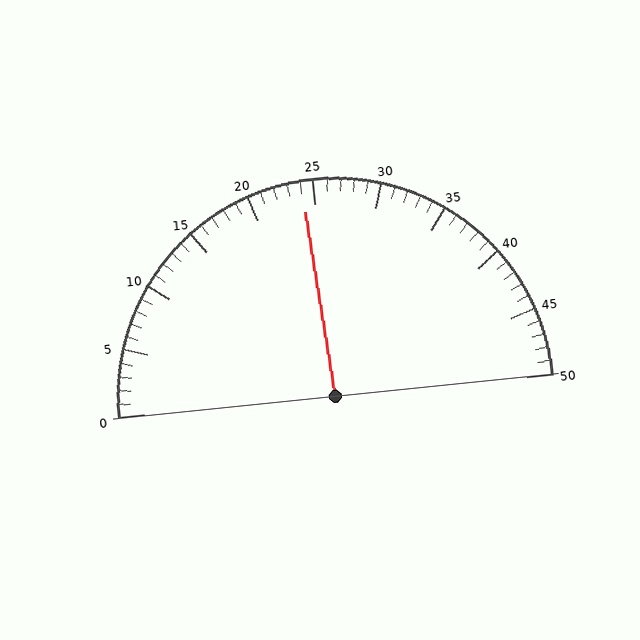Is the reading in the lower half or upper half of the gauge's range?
The reading is in the lower half of the range (0 to 50).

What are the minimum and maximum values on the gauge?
The gauge ranges from 0 to 50.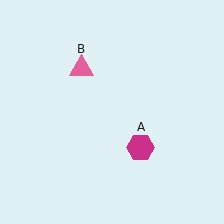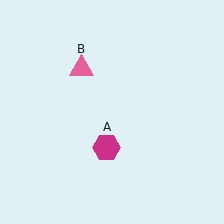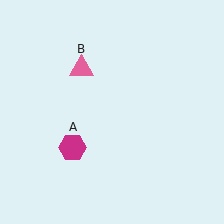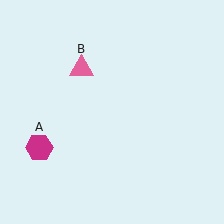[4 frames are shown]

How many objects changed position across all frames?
1 object changed position: magenta hexagon (object A).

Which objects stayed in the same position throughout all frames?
Pink triangle (object B) remained stationary.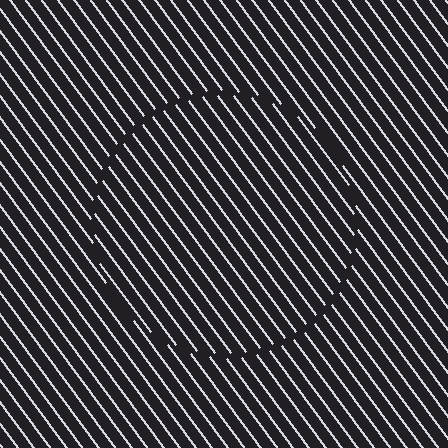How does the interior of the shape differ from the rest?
The interior of the shape contains the same grating, shifted by half a period — the contour is defined by the phase discontinuity where line-ends from the inner and outer gratings abut.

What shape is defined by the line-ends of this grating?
An illusory circle. The interior of the shape contains the same grating, shifted by half a period — the contour is defined by the phase discontinuity where line-ends from the inner and outer gratings abut.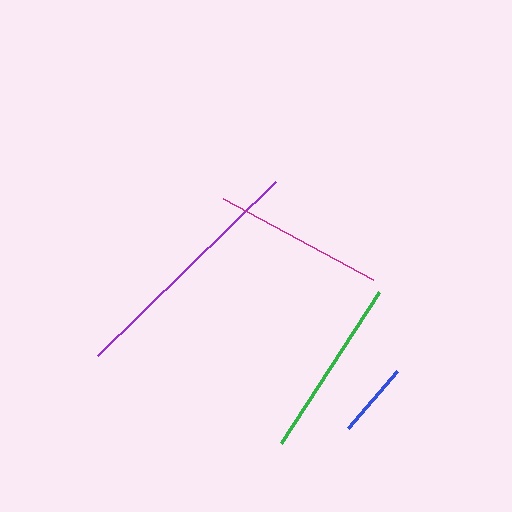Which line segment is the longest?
The purple line is the longest at approximately 248 pixels.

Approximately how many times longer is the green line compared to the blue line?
The green line is approximately 2.4 times the length of the blue line.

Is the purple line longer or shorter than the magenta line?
The purple line is longer than the magenta line.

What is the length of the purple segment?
The purple segment is approximately 248 pixels long.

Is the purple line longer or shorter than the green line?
The purple line is longer than the green line.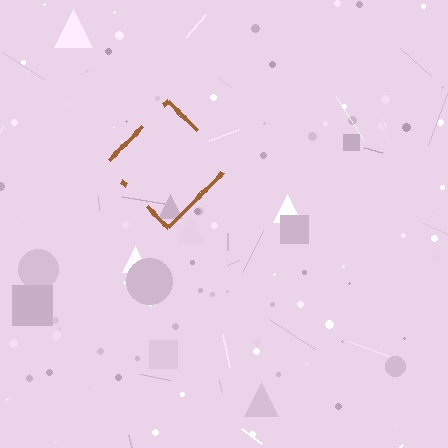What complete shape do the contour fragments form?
The contour fragments form a diamond.